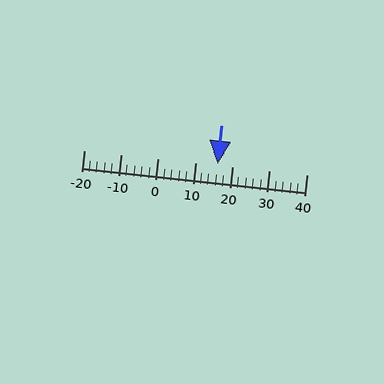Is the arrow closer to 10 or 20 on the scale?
The arrow is closer to 20.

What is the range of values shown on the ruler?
The ruler shows values from -20 to 40.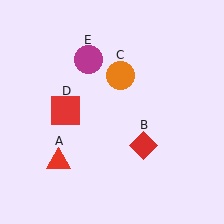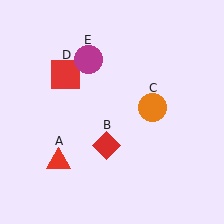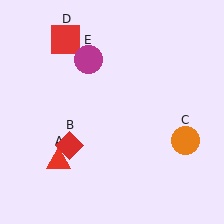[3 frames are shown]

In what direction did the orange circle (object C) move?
The orange circle (object C) moved down and to the right.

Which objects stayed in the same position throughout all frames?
Red triangle (object A) and magenta circle (object E) remained stationary.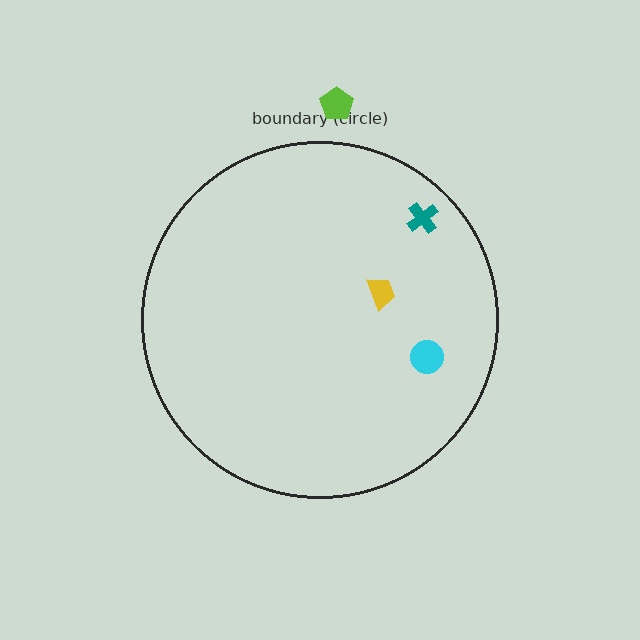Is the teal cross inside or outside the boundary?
Inside.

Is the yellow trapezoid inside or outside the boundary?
Inside.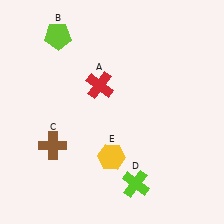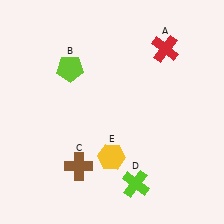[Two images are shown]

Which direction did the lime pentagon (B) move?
The lime pentagon (B) moved down.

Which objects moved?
The objects that moved are: the red cross (A), the lime pentagon (B), the brown cross (C).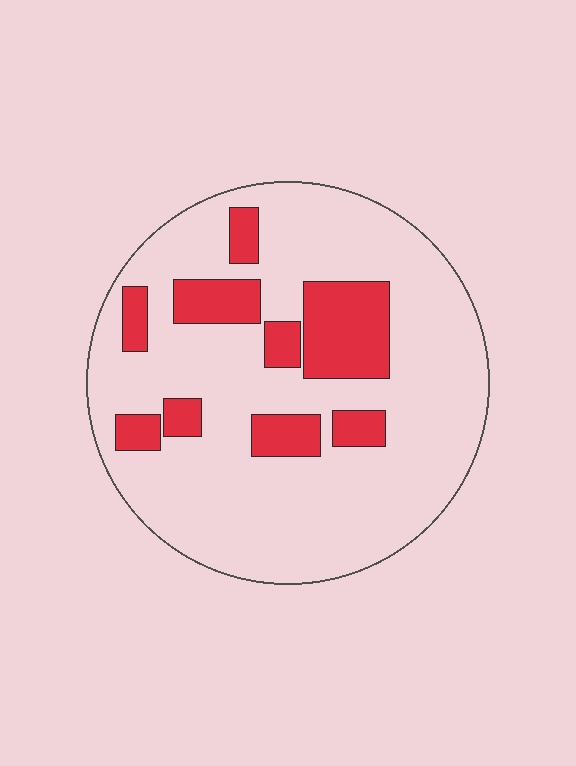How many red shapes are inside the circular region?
9.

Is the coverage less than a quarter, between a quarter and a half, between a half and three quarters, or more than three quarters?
Less than a quarter.